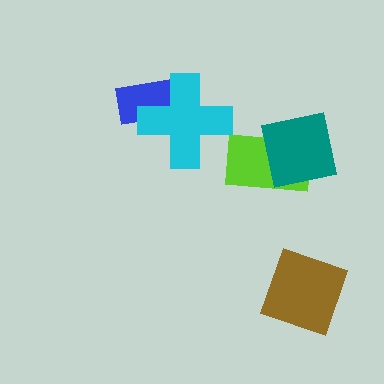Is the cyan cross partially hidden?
No, no other shape covers it.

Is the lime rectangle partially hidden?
Yes, it is partially covered by another shape.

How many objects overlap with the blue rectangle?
1 object overlaps with the blue rectangle.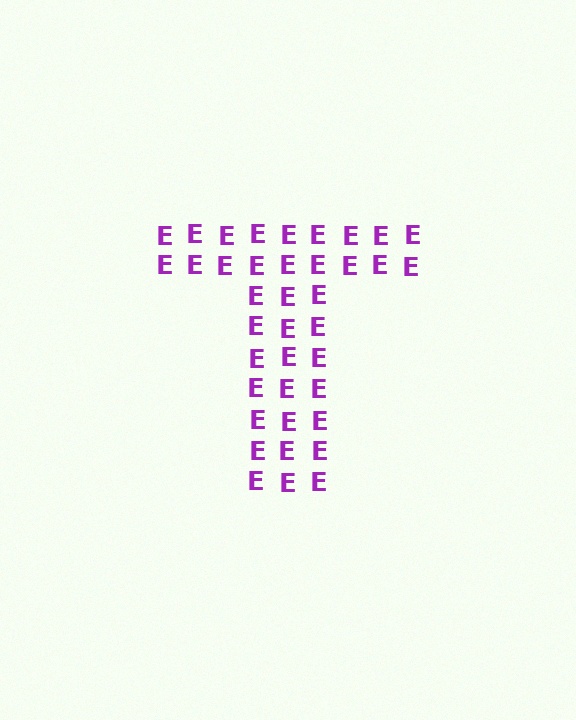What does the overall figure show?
The overall figure shows the letter T.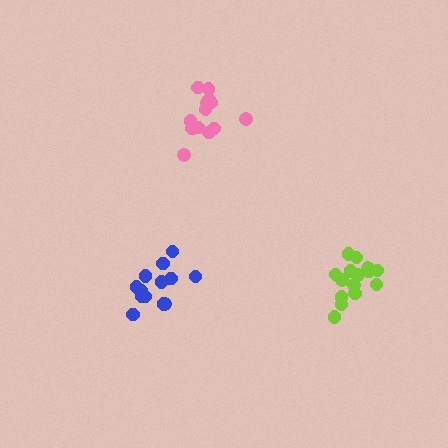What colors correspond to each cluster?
The clusters are colored: blue, lime, pink.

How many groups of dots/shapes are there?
There are 3 groups.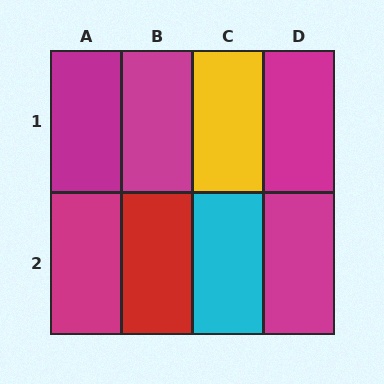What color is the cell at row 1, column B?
Magenta.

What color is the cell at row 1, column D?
Magenta.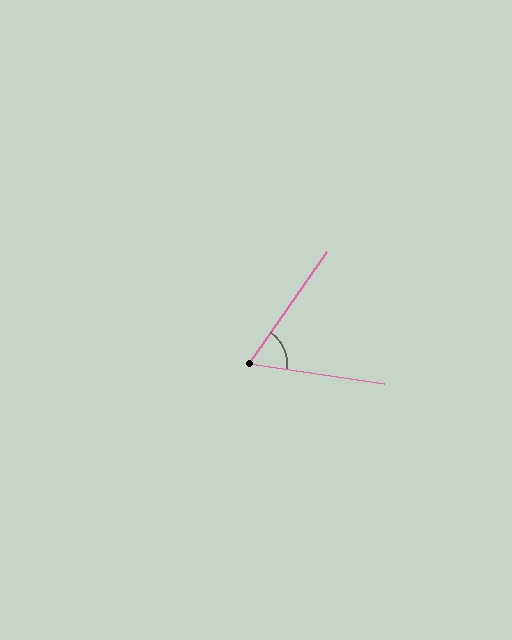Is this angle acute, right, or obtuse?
It is acute.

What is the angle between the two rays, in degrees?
Approximately 63 degrees.